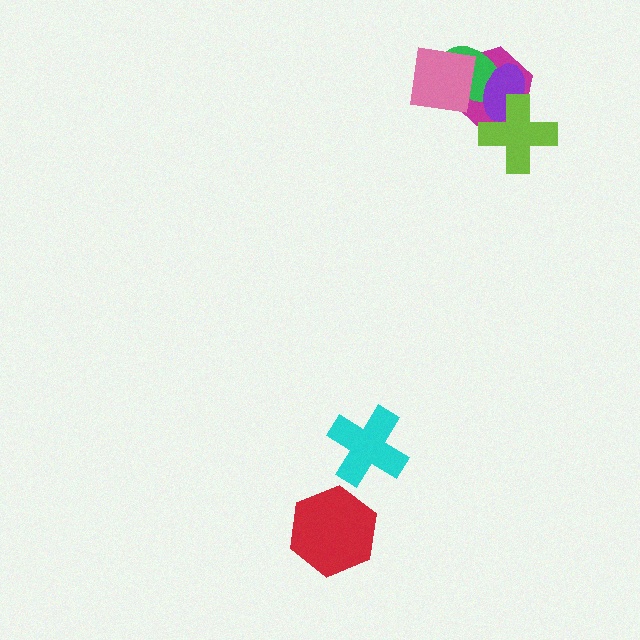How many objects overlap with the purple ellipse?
4 objects overlap with the purple ellipse.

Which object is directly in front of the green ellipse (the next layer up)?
The purple ellipse is directly in front of the green ellipse.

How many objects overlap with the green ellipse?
3 objects overlap with the green ellipse.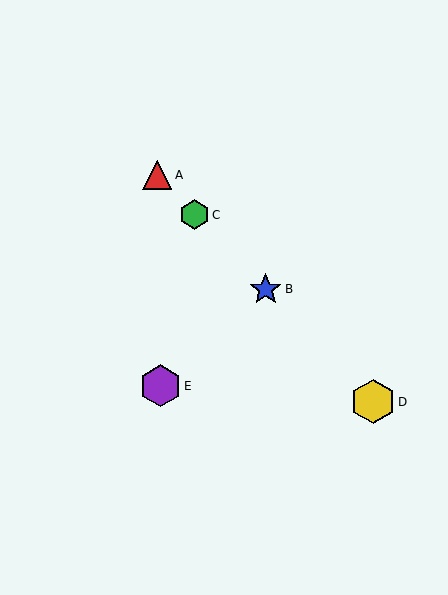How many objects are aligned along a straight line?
4 objects (A, B, C, D) are aligned along a straight line.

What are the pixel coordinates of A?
Object A is at (157, 175).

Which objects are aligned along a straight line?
Objects A, B, C, D are aligned along a straight line.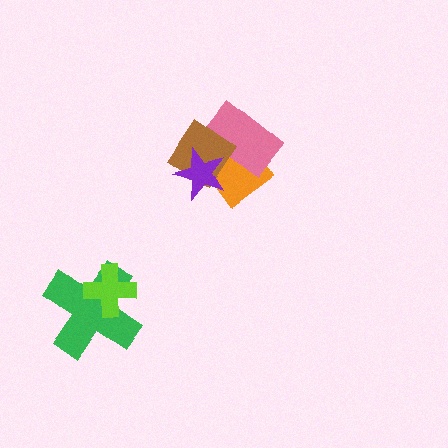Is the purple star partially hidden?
No, no other shape covers it.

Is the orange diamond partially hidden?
Yes, it is partially covered by another shape.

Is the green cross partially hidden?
Yes, it is partially covered by another shape.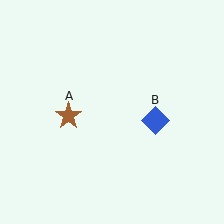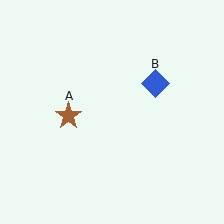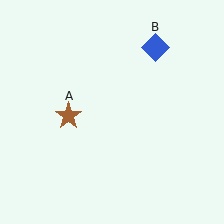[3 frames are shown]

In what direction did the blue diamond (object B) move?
The blue diamond (object B) moved up.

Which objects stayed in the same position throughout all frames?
Brown star (object A) remained stationary.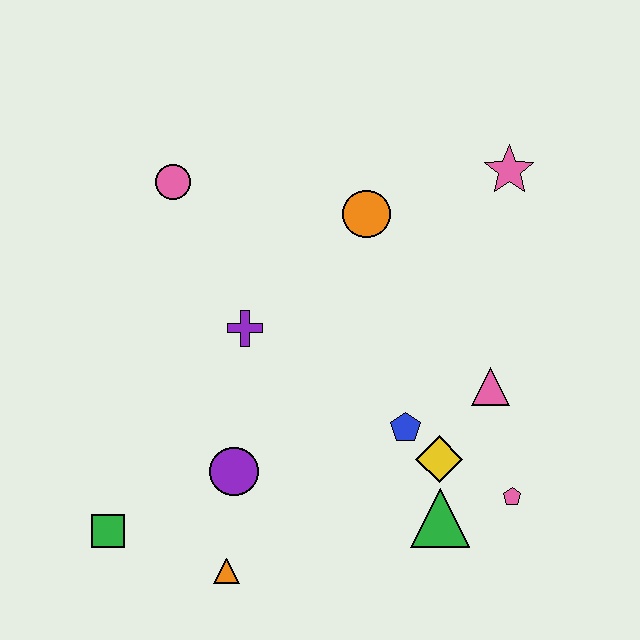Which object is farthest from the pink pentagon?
The pink circle is farthest from the pink pentagon.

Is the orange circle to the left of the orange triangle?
No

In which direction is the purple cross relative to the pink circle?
The purple cross is below the pink circle.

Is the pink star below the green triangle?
No